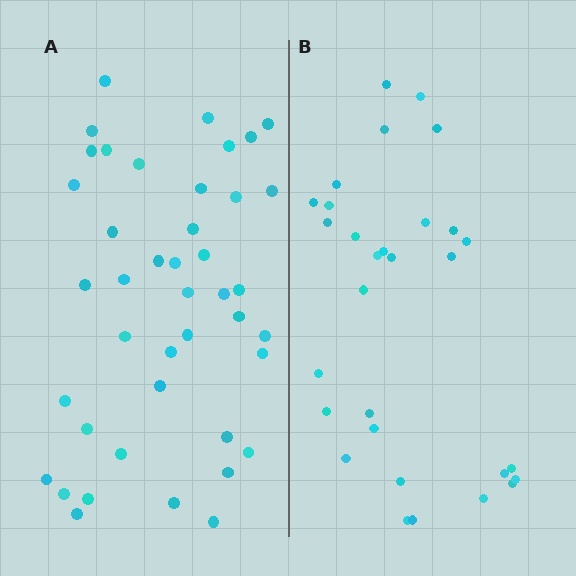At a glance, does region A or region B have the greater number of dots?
Region A (the left region) has more dots.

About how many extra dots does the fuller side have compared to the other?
Region A has roughly 12 or so more dots than region B.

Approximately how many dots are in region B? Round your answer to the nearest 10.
About 30 dots.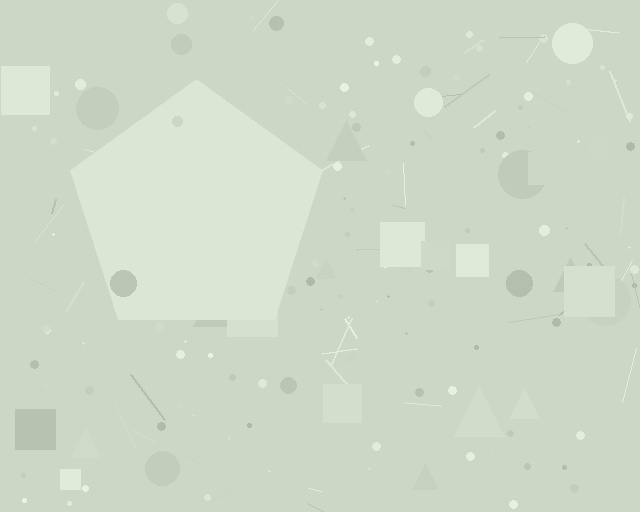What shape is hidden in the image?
A pentagon is hidden in the image.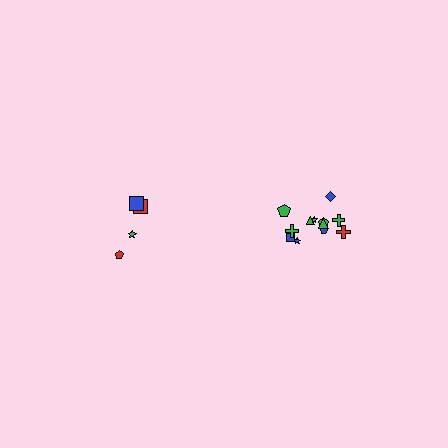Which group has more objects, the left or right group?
The right group.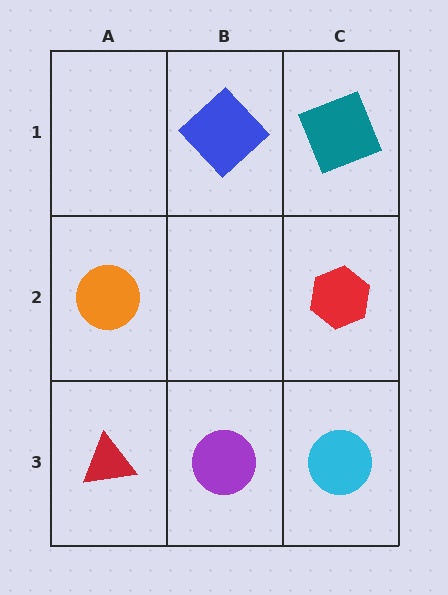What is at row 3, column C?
A cyan circle.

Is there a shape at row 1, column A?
No, that cell is empty.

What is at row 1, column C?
A teal square.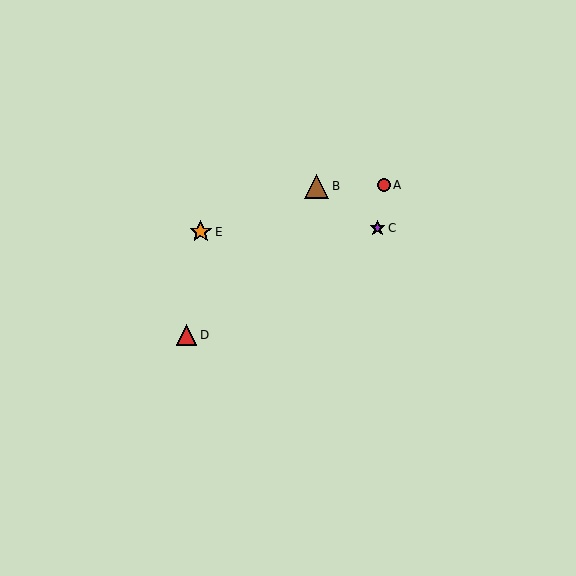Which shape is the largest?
The brown triangle (labeled B) is the largest.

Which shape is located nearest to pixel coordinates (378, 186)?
The red circle (labeled A) at (384, 185) is nearest to that location.